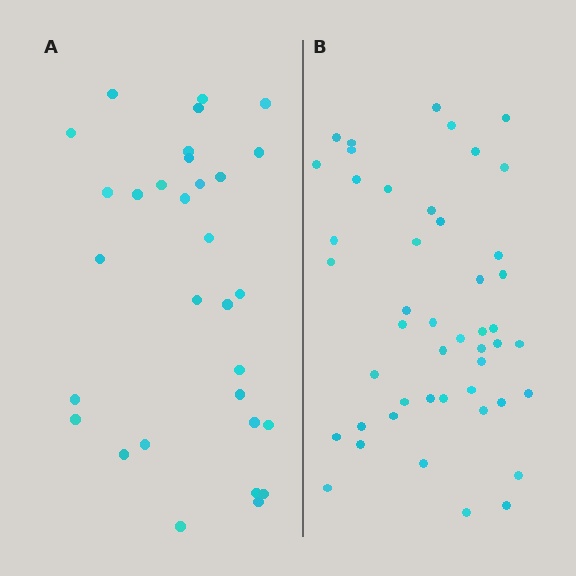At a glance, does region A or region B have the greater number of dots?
Region B (the right region) has more dots.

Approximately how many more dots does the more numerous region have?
Region B has approximately 15 more dots than region A.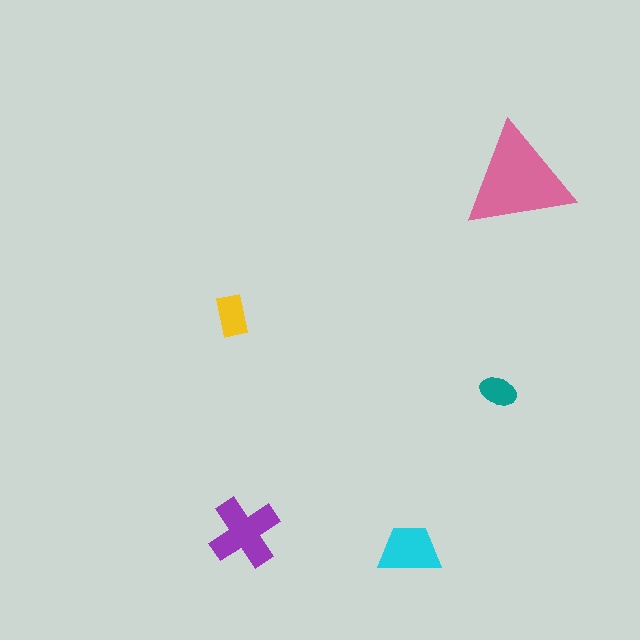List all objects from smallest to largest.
The teal ellipse, the yellow rectangle, the cyan trapezoid, the purple cross, the pink triangle.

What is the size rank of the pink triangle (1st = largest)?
1st.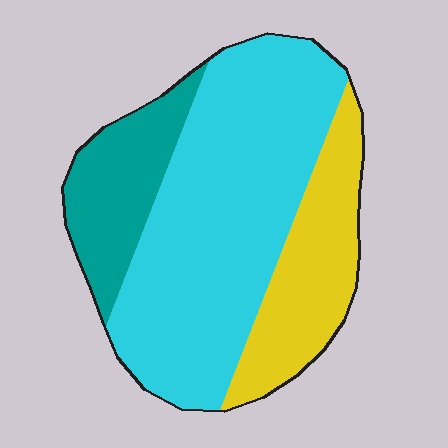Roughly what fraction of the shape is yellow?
Yellow takes up less than a quarter of the shape.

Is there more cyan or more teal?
Cyan.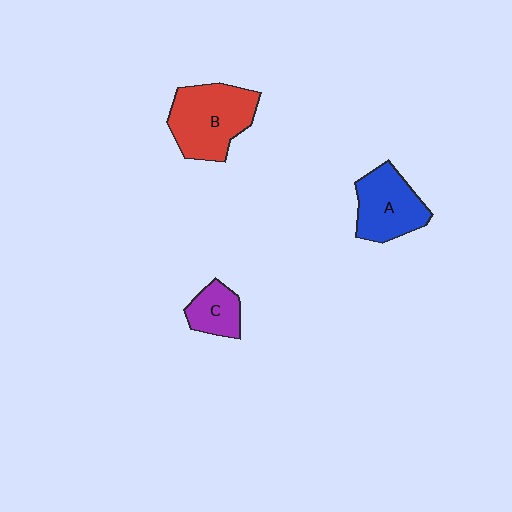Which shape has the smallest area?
Shape C (purple).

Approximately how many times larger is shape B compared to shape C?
Approximately 2.2 times.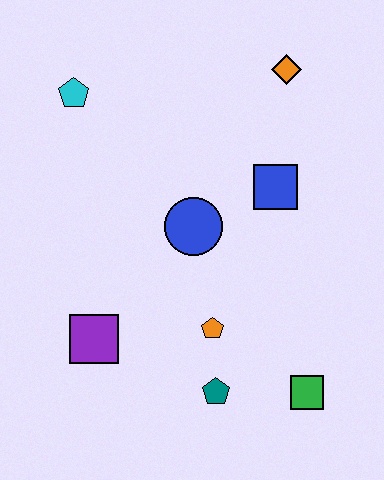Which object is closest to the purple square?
The orange pentagon is closest to the purple square.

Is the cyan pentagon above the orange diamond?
No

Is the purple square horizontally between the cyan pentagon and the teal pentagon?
Yes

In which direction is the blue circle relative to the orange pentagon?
The blue circle is above the orange pentagon.